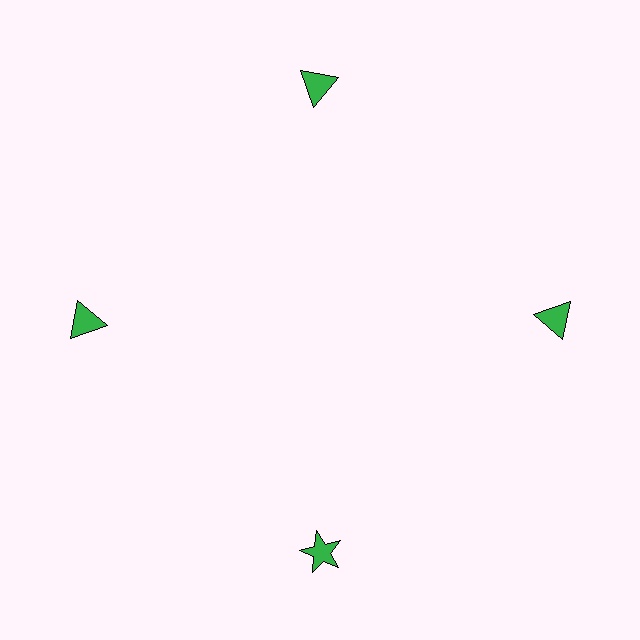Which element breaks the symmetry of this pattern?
The green star at roughly the 6 o'clock position breaks the symmetry. All other shapes are green triangles.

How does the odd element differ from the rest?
It has a different shape: star instead of triangle.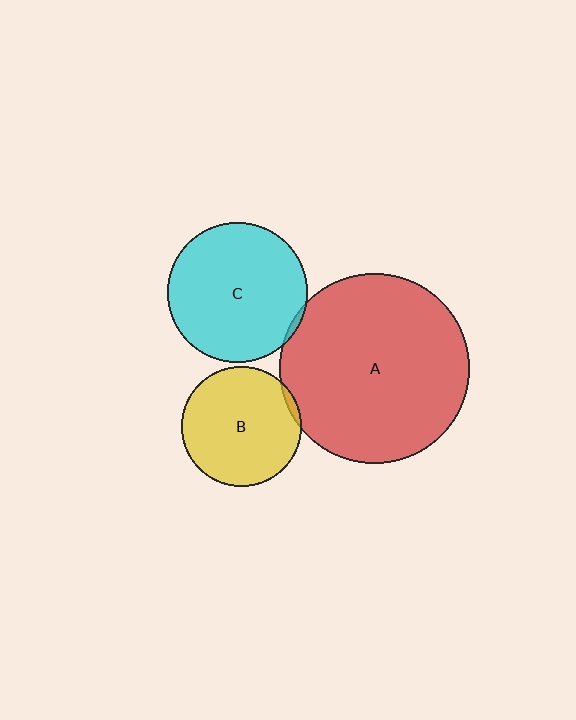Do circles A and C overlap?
Yes.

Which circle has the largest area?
Circle A (red).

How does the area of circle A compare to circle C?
Approximately 1.8 times.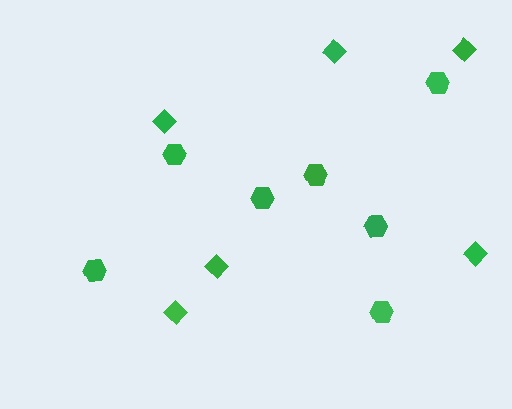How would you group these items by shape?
There are 2 groups: one group of hexagons (7) and one group of diamonds (6).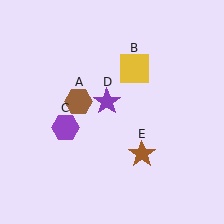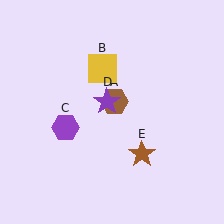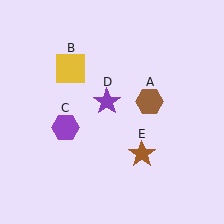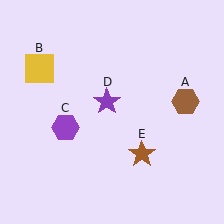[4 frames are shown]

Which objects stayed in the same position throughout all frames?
Purple hexagon (object C) and purple star (object D) and brown star (object E) remained stationary.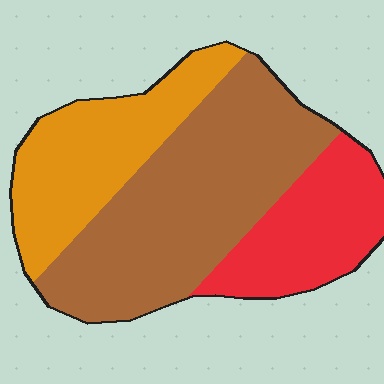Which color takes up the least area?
Red, at roughly 25%.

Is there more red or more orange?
Orange.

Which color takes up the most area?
Brown, at roughly 50%.